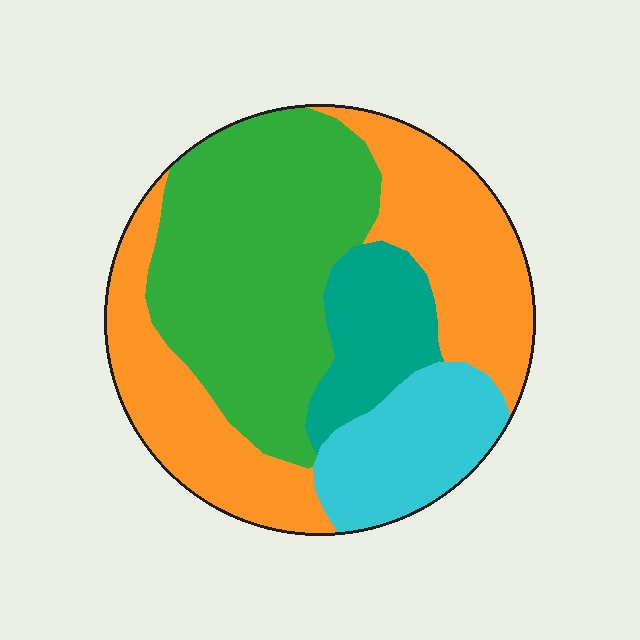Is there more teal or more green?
Green.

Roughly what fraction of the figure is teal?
Teal covers 12% of the figure.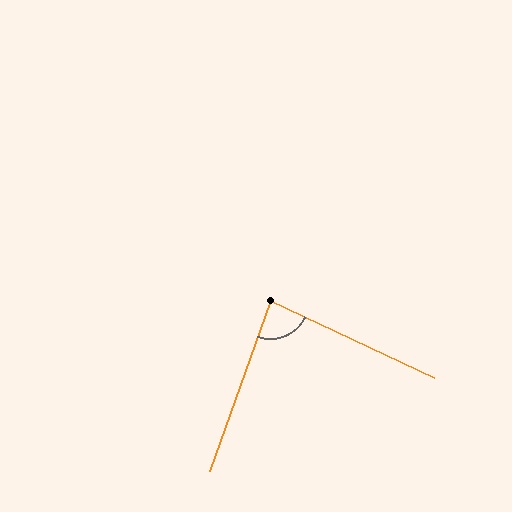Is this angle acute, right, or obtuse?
It is acute.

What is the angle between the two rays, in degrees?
Approximately 84 degrees.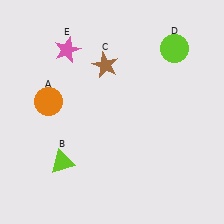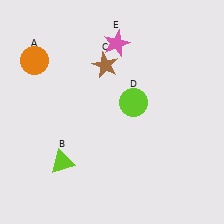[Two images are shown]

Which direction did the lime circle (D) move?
The lime circle (D) moved down.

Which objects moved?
The objects that moved are: the orange circle (A), the lime circle (D), the pink star (E).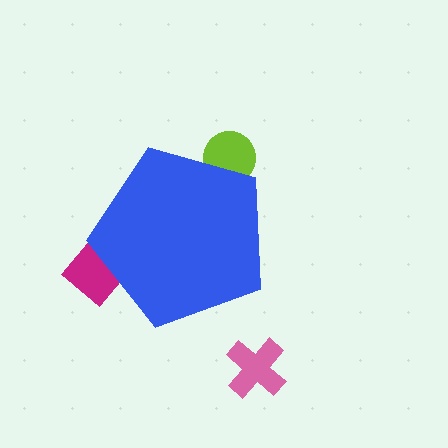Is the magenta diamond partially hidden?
Yes, the magenta diamond is partially hidden behind the blue pentagon.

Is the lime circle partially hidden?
Yes, the lime circle is partially hidden behind the blue pentagon.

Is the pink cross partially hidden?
No, the pink cross is fully visible.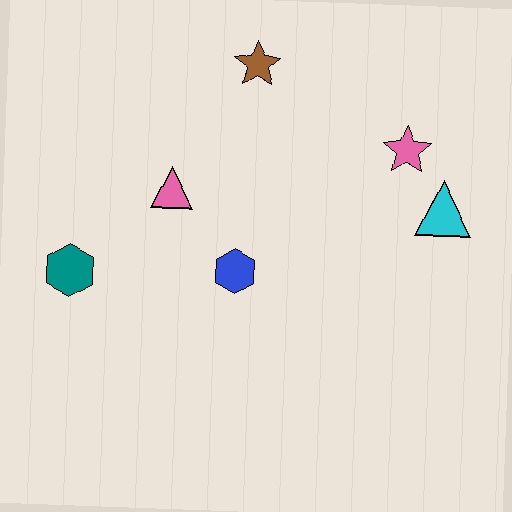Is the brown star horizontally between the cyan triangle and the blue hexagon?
Yes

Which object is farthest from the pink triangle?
The cyan triangle is farthest from the pink triangle.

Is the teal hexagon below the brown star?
Yes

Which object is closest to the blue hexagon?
The pink triangle is closest to the blue hexagon.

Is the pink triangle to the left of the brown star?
Yes